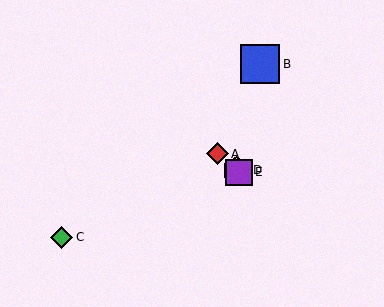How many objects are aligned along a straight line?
3 objects (A, D, E) are aligned along a straight line.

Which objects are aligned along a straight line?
Objects A, D, E are aligned along a straight line.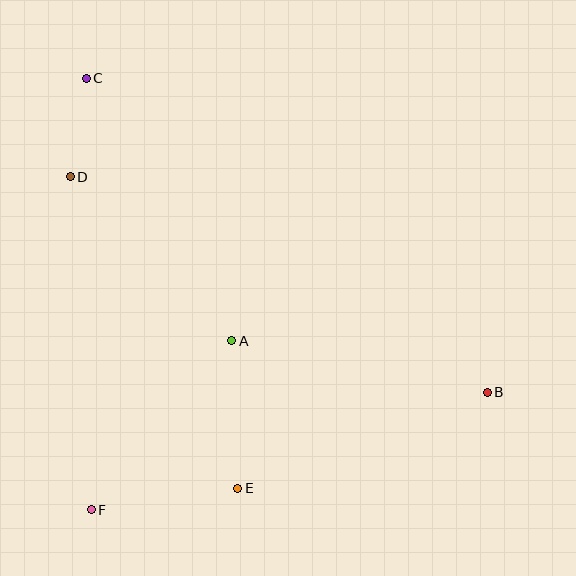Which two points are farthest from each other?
Points B and C are farthest from each other.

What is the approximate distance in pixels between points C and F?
The distance between C and F is approximately 432 pixels.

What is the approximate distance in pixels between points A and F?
The distance between A and F is approximately 220 pixels.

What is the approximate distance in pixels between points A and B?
The distance between A and B is approximately 260 pixels.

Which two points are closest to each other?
Points C and D are closest to each other.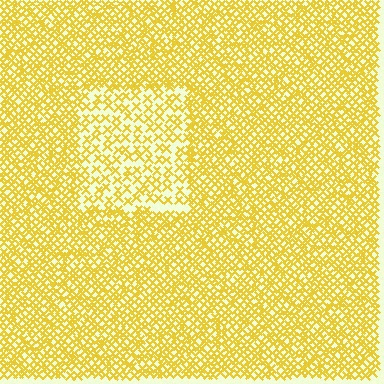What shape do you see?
I see a rectangle.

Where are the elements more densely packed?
The elements are more densely packed outside the rectangle boundary.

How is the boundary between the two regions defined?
The boundary is defined by a change in element density (approximately 2.0x ratio). All elements are the same color, size, and shape.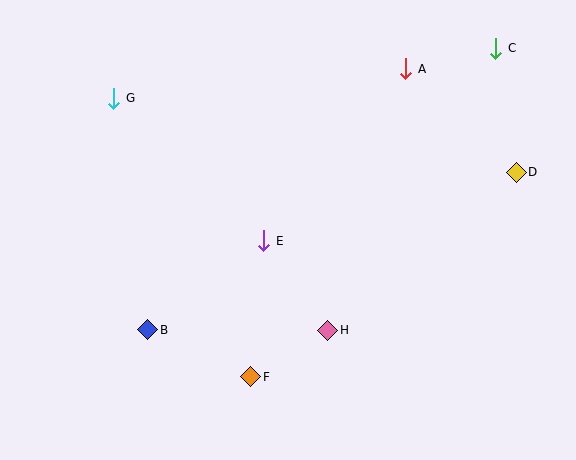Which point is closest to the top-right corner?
Point C is closest to the top-right corner.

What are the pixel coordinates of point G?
Point G is at (114, 98).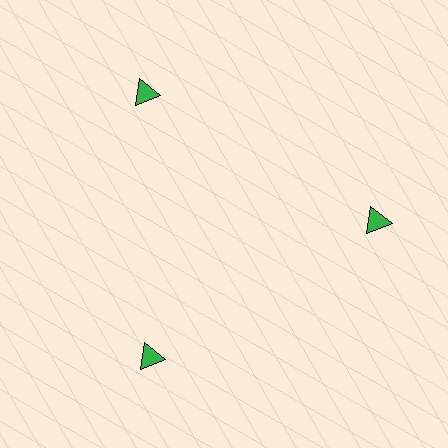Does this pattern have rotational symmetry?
Yes, this pattern has 3-fold rotational symmetry. It looks the same after rotating 120 degrees around the center.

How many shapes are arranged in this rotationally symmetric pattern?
There are 3 shapes, arranged in 3 groups of 1.